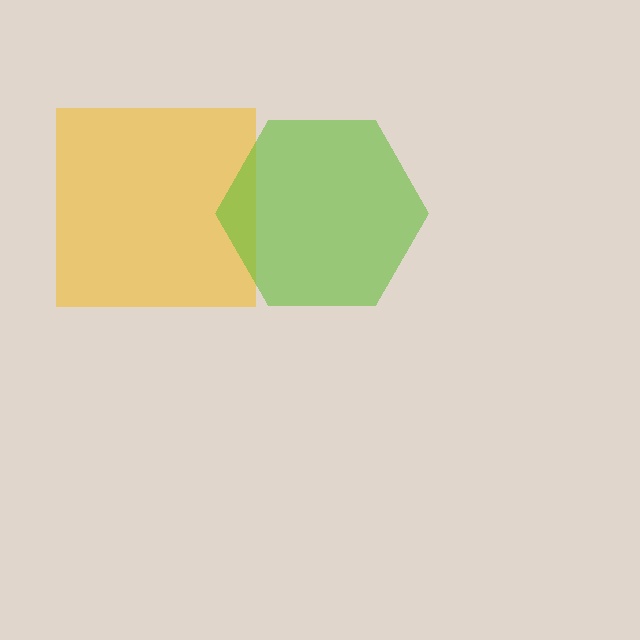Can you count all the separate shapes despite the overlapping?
Yes, there are 2 separate shapes.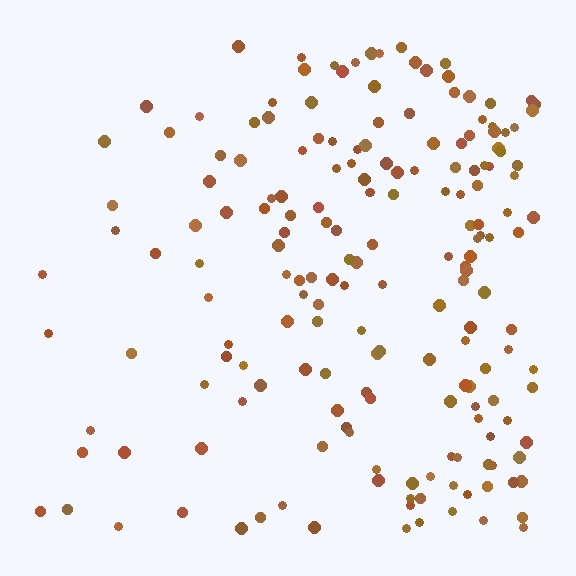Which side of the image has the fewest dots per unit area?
The left.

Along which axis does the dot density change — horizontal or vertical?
Horizontal.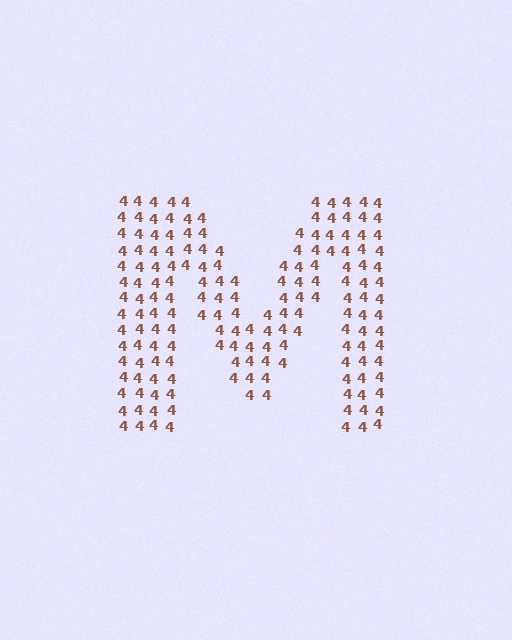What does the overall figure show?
The overall figure shows the letter M.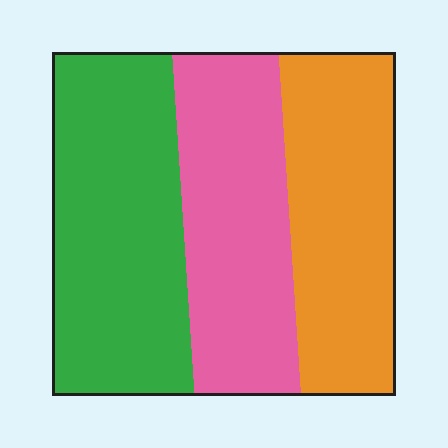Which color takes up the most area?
Green, at roughly 40%.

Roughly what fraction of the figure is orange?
Orange covers roughly 30% of the figure.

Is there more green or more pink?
Green.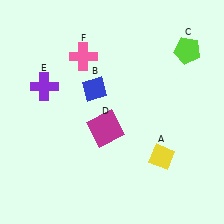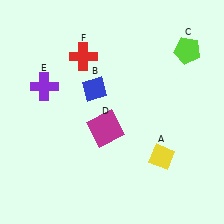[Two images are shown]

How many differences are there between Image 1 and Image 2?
There is 1 difference between the two images.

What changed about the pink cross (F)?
In Image 1, F is pink. In Image 2, it changed to red.